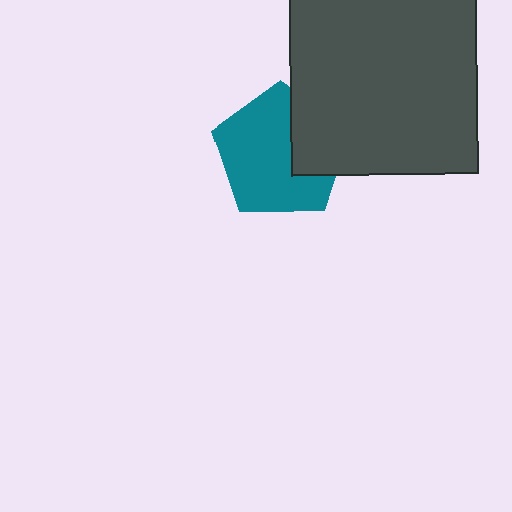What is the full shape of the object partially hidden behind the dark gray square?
The partially hidden object is a teal pentagon.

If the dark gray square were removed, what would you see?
You would see the complete teal pentagon.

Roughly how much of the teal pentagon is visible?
Most of it is visible (roughly 70%).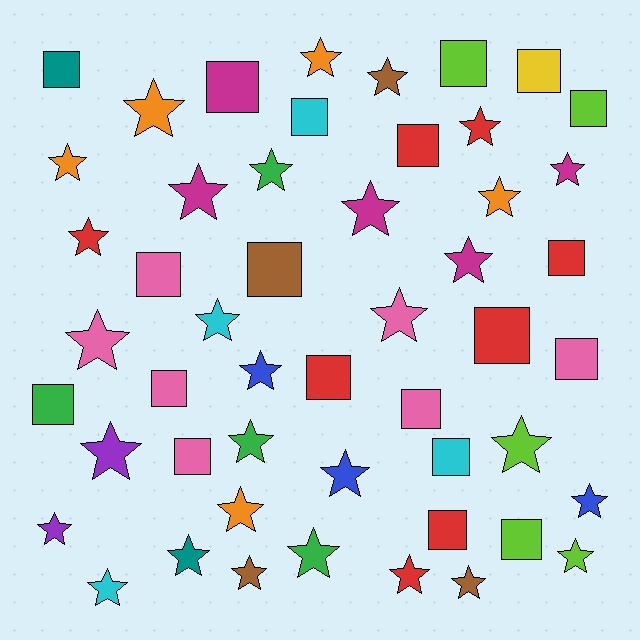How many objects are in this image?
There are 50 objects.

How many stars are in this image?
There are 30 stars.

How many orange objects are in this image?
There are 5 orange objects.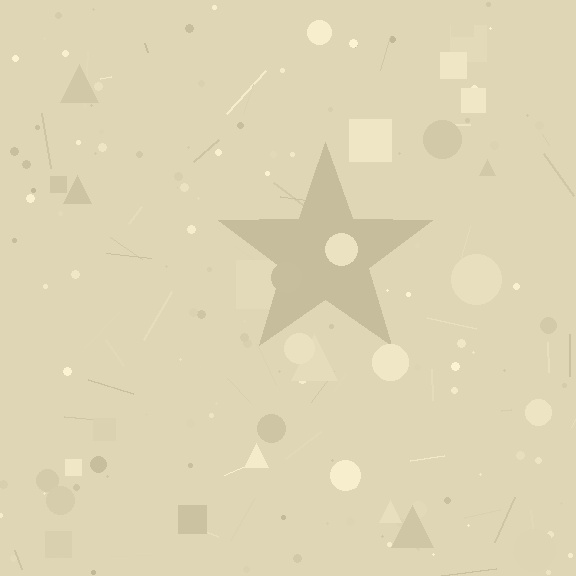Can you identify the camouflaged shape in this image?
The camouflaged shape is a star.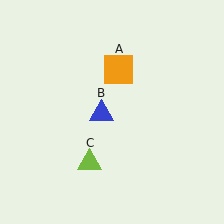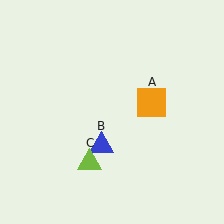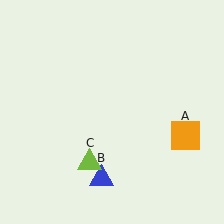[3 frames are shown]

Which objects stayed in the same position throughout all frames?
Lime triangle (object C) remained stationary.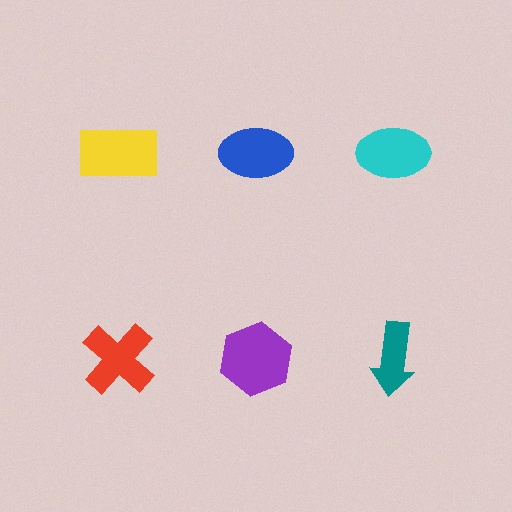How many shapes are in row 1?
3 shapes.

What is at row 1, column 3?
A cyan ellipse.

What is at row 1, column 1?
A yellow rectangle.